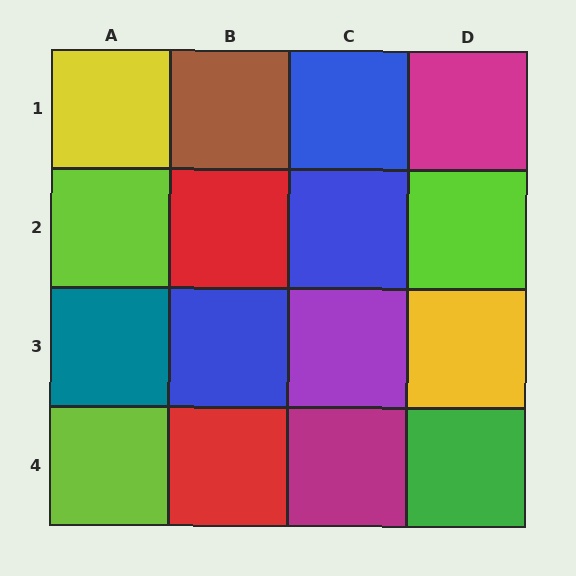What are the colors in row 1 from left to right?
Yellow, brown, blue, magenta.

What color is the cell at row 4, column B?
Red.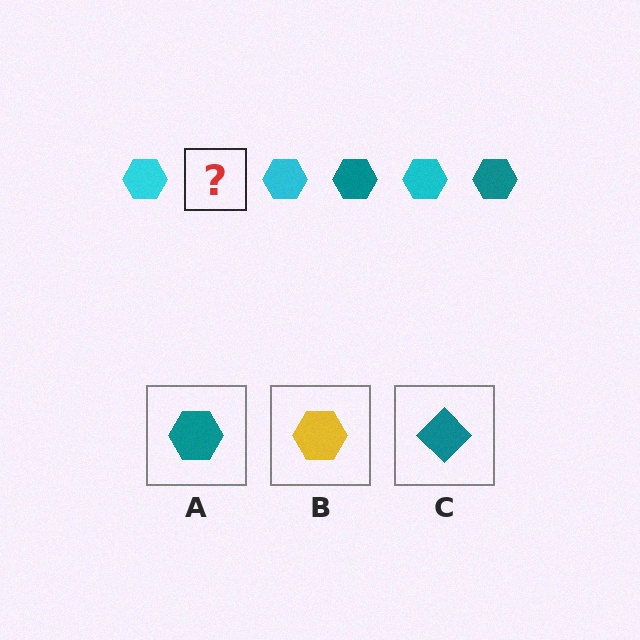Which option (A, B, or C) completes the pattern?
A.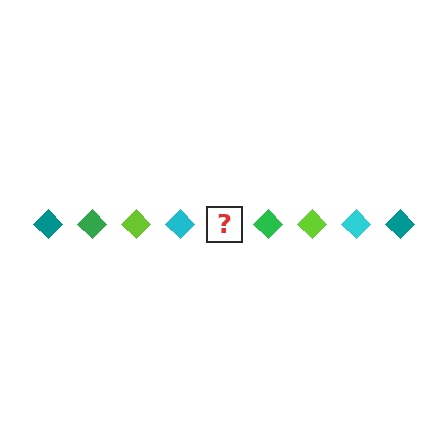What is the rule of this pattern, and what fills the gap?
The rule is that the pattern cycles through teal, green, lime, cyan diamonds. The gap should be filled with a teal diamond.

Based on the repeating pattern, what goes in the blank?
The blank should be a teal diamond.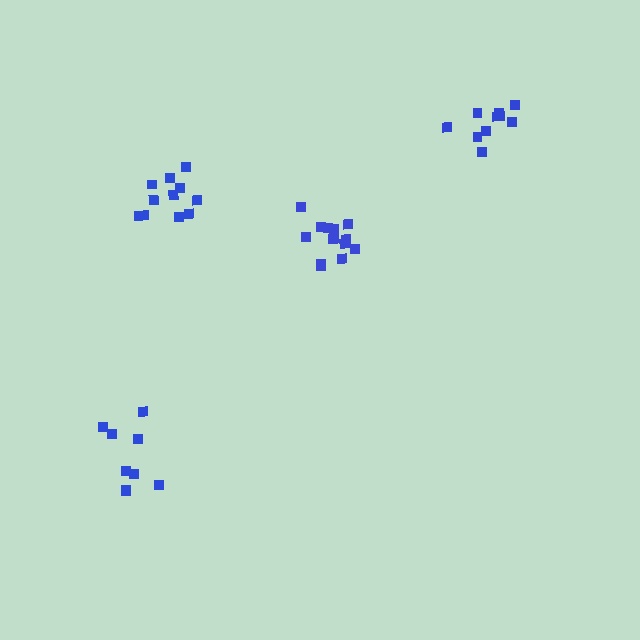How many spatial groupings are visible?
There are 4 spatial groupings.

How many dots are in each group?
Group 1: 10 dots, Group 2: 9 dots, Group 3: 14 dots, Group 4: 11 dots (44 total).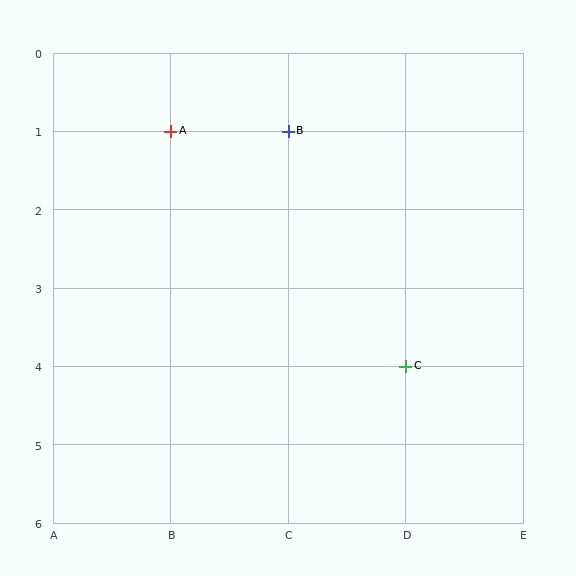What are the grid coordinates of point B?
Point B is at grid coordinates (C, 1).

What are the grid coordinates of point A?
Point A is at grid coordinates (B, 1).